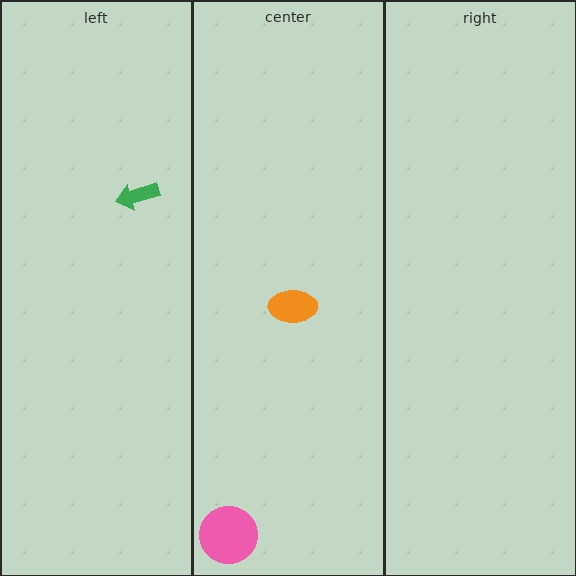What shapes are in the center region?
The orange ellipse, the pink circle.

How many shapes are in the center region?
2.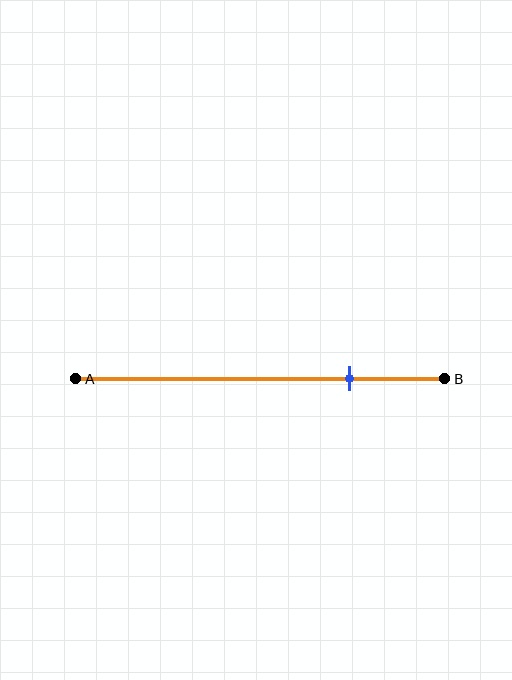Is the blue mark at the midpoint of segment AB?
No, the mark is at about 75% from A, not at the 50% midpoint.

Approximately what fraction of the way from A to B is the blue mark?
The blue mark is approximately 75% of the way from A to B.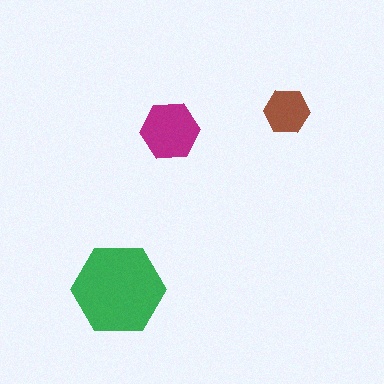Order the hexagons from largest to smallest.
the green one, the magenta one, the brown one.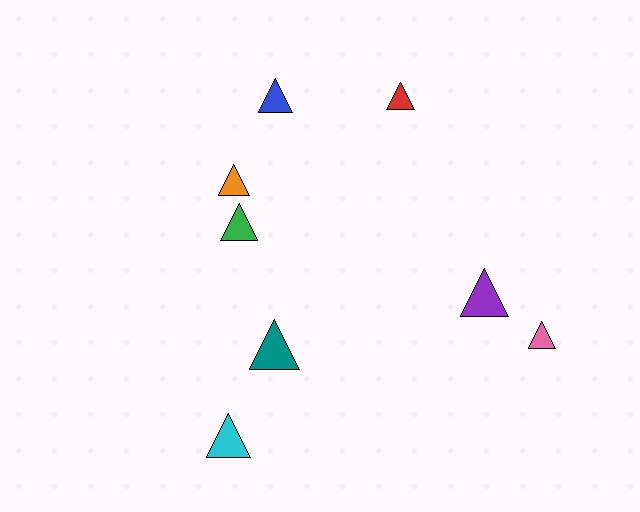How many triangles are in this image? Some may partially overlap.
There are 8 triangles.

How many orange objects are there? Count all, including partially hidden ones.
There is 1 orange object.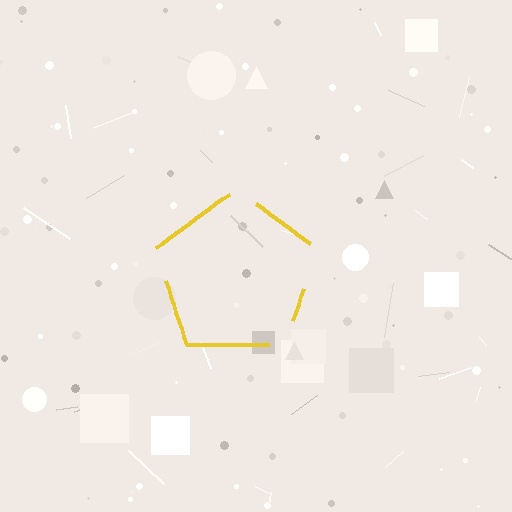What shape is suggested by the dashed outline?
The dashed outline suggests a pentagon.